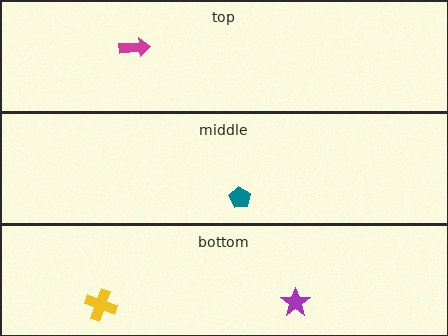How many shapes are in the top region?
1.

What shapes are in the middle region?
The teal pentagon.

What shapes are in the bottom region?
The yellow cross, the purple star.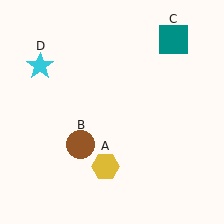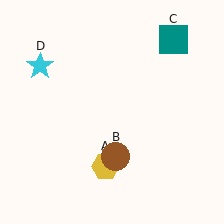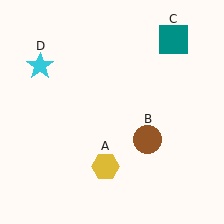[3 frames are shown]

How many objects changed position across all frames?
1 object changed position: brown circle (object B).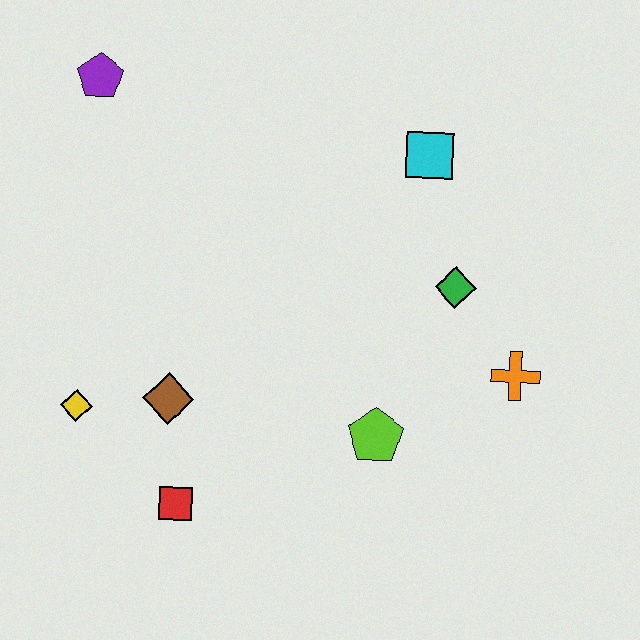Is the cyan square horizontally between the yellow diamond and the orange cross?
Yes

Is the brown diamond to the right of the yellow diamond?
Yes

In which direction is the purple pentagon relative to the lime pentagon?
The purple pentagon is above the lime pentagon.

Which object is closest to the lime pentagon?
The orange cross is closest to the lime pentagon.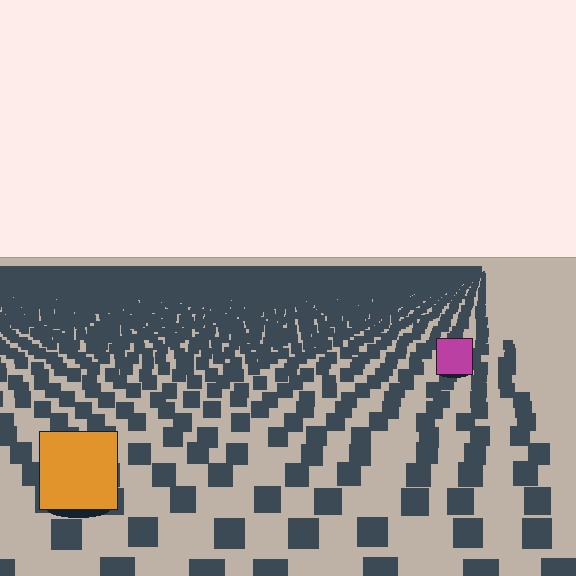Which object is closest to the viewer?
The orange square is closest. The texture marks near it are larger and more spread out.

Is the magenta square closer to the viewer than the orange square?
No. The orange square is closer — you can tell from the texture gradient: the ground texture is coarser near it.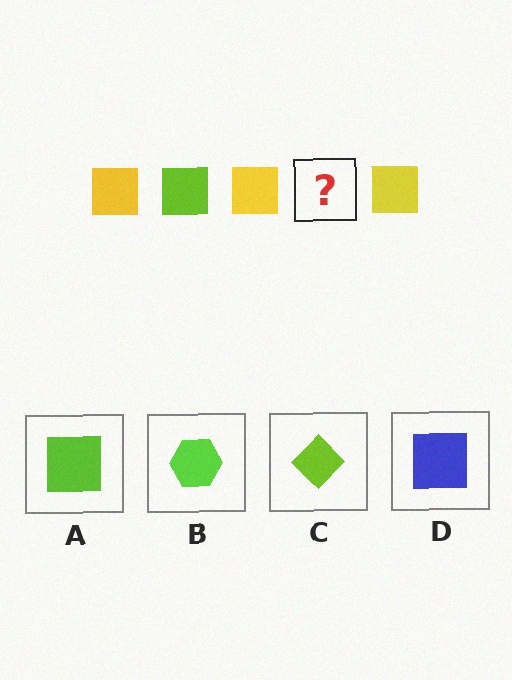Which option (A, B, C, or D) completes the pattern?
A.